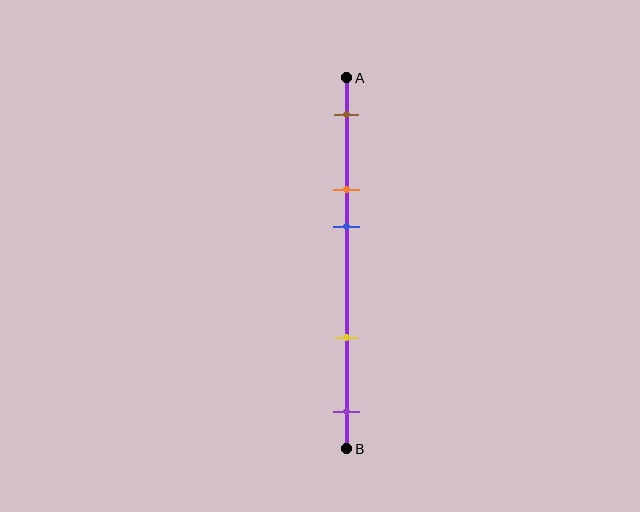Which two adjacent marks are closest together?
The orange and blue marks are the closest adjacent pair.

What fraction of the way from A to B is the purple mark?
The purple mark is approximately 90% (0.9) of the way from A to B.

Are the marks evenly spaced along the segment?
No, the marks are not evenly spaced.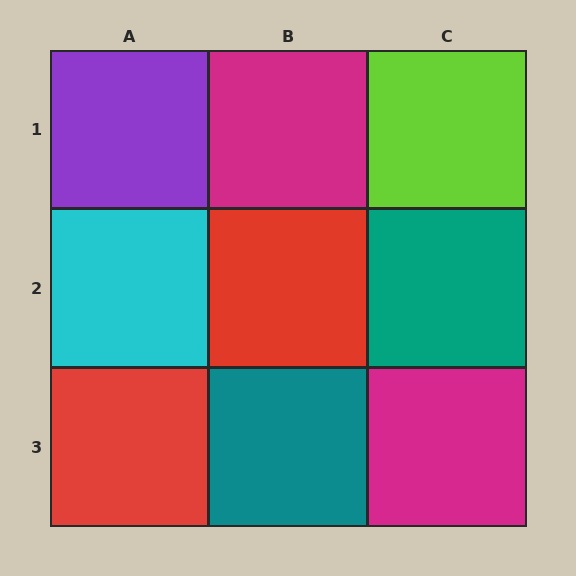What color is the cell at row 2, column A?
Cyan.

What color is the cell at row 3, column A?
Red.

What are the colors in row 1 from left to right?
Purple, magenta, lime.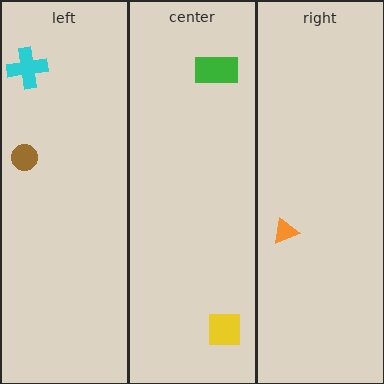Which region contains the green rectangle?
The center region.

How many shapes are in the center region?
2.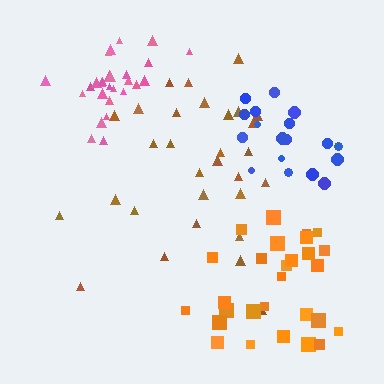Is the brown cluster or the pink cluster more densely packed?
Pink.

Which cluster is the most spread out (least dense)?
Brown.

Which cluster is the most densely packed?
Pink.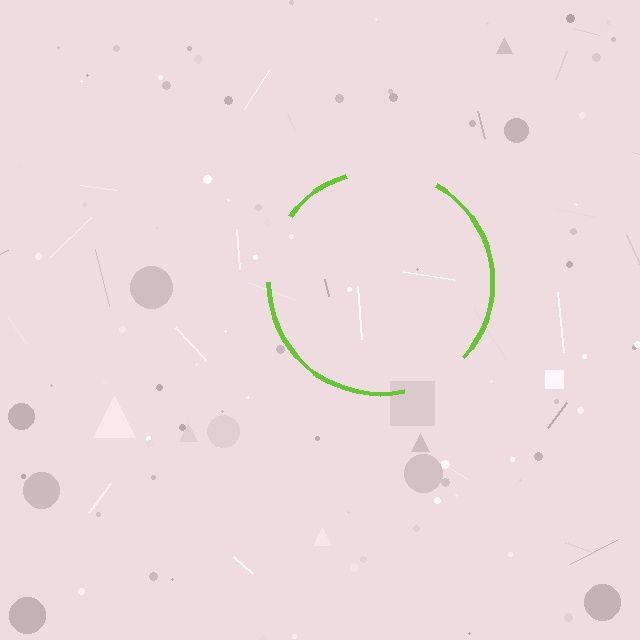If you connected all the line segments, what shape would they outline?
They would outline a circle.